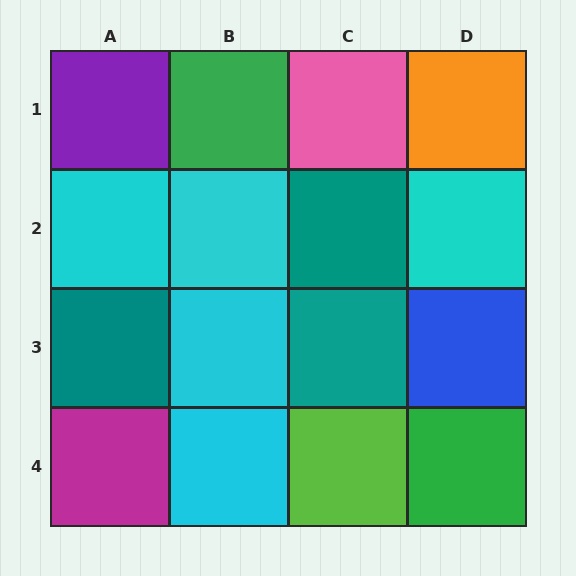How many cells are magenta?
1 cell is magenta.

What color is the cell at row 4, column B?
Cyan.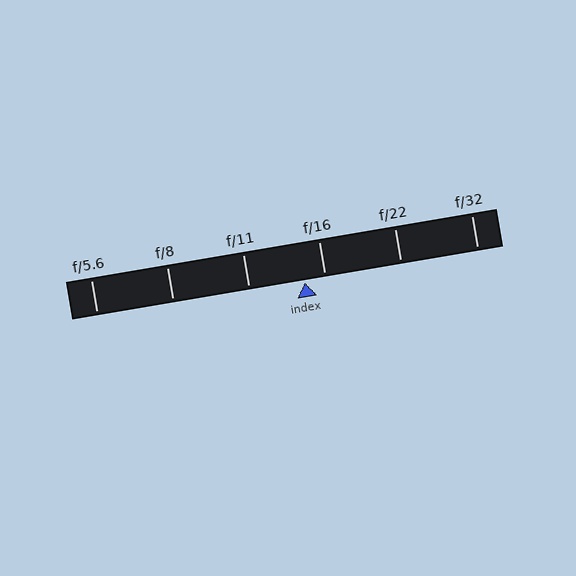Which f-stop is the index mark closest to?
The index mark is closest to f/16.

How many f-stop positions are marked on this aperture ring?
There are 6 f-stop positions marked.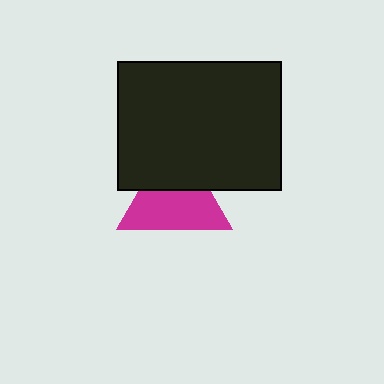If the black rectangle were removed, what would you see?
You would see the complete magenta triangle.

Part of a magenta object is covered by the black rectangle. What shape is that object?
It is a triangle.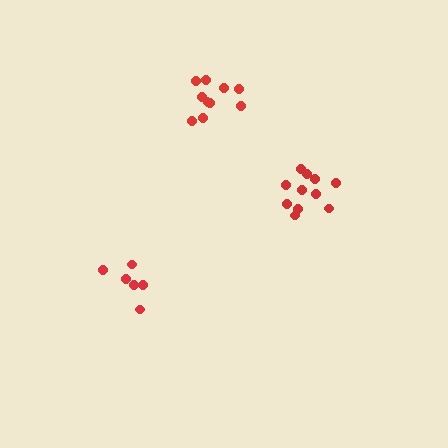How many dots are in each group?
Group 1: 11 dots, Group 2: 10 dots, Group 3: 6 dots (27 total).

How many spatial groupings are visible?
There are 3 spatial groupings.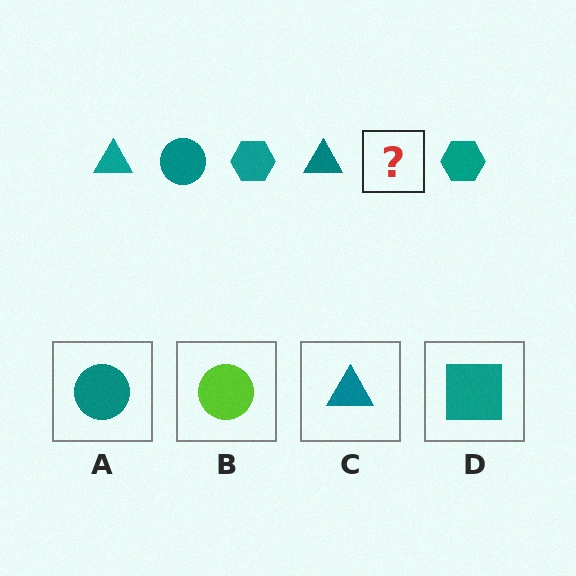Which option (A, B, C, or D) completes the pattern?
A.